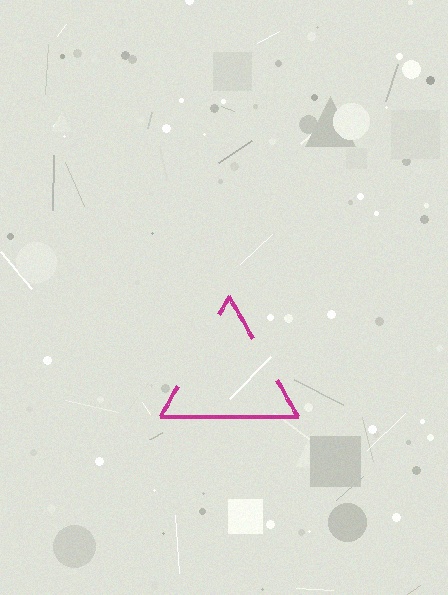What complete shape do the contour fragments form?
The contour fragments form a triangle.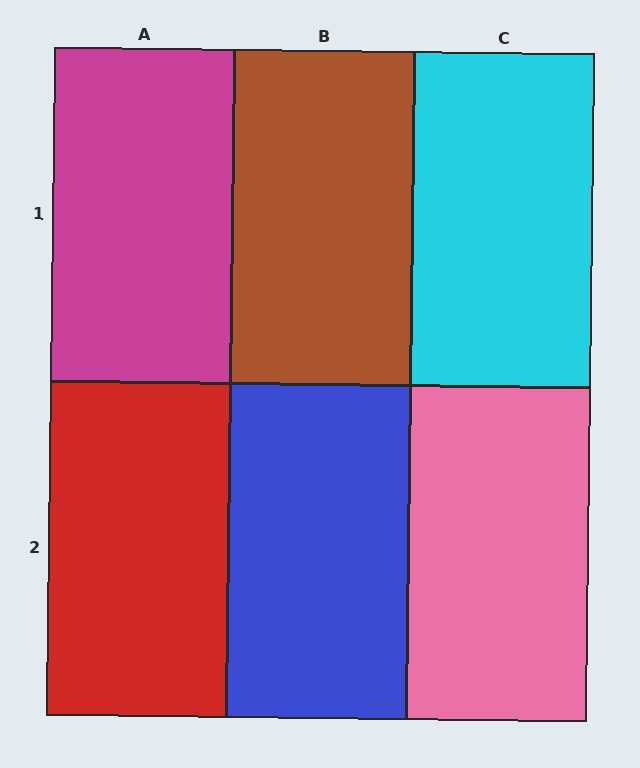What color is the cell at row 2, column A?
Red.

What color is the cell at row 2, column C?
Pink.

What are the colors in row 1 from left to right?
Magenta, brown, cyan.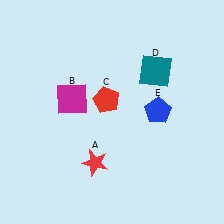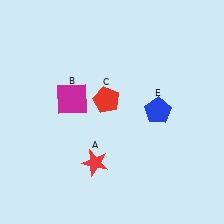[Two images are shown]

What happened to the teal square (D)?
The teal square (D) was removed in Image 2. It was in the top-right area of Image 1.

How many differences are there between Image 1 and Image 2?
There is 1 difference between the two images.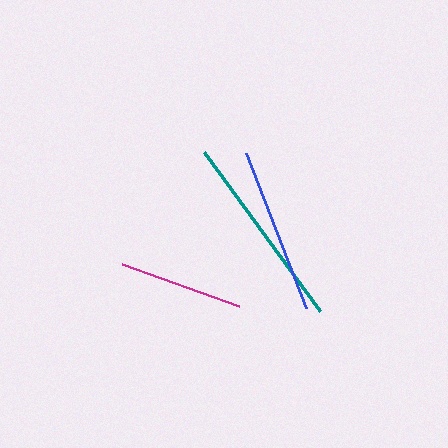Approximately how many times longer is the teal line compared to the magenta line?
The teal line is approximately 1.6 times the length of the magenta line.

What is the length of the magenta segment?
The magenta segment is approximately 125 pixels long.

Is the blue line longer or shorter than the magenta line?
The blue line is longer than the magenta line.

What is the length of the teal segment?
The teal segment is approximately 196 pixels long.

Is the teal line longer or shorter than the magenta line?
The teal line is longer than the magenta line.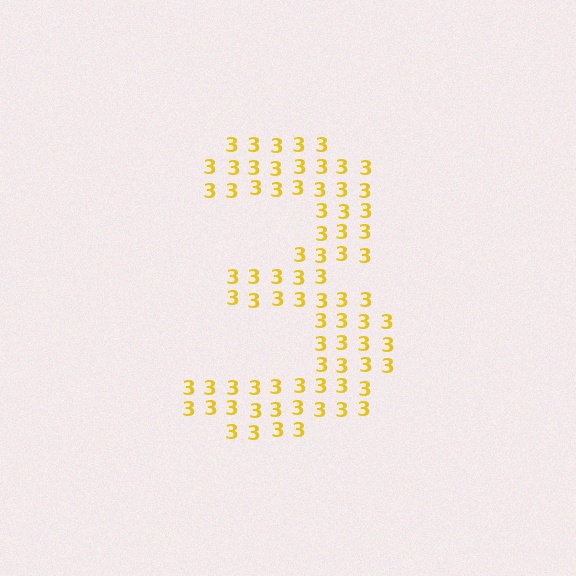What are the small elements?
The small elements are digit 3's.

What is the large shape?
The large shape is the digit 3.